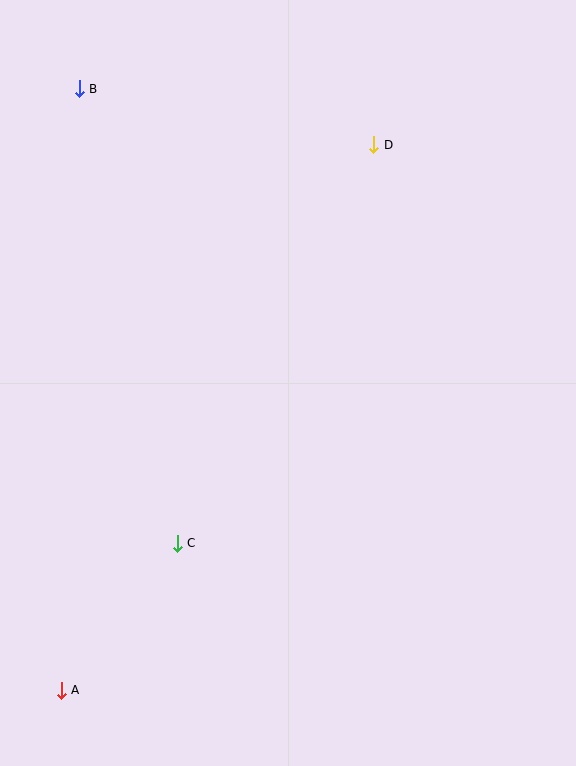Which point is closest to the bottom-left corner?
Point A is closest to the bottom-left corner.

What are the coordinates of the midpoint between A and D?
The midpoint between A and D is at (217, 418).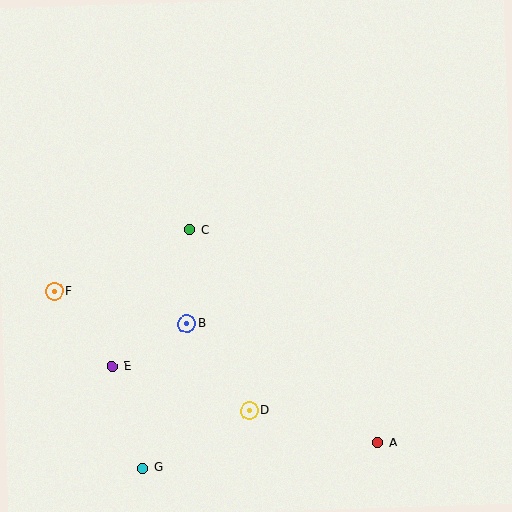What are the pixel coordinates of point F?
Point F is at (54, 292).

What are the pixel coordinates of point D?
Point D is at (249, 410).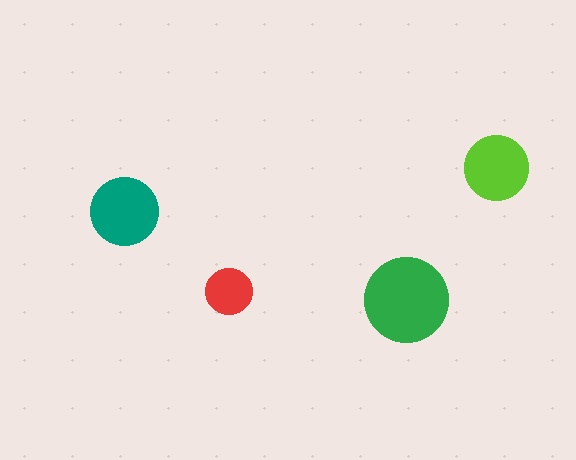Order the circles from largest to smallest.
the green one, the teal one, the lime one, the red one.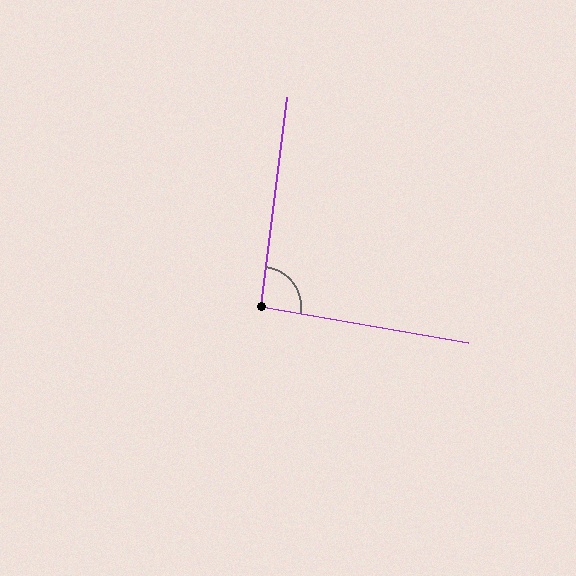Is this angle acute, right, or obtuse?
It is approximately a right angle.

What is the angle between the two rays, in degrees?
Approximately 93 degrees.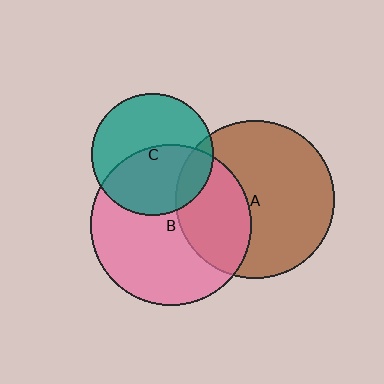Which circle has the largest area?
Circle B (pink).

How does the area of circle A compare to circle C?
Approximately 1.7 times.